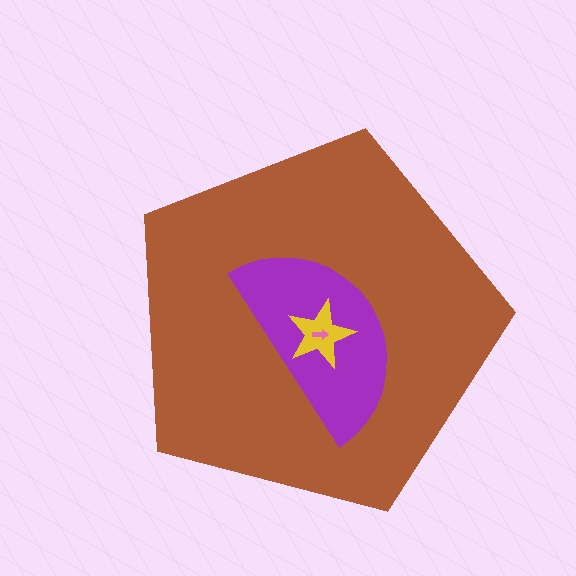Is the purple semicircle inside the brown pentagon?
Yes.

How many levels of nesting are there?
4.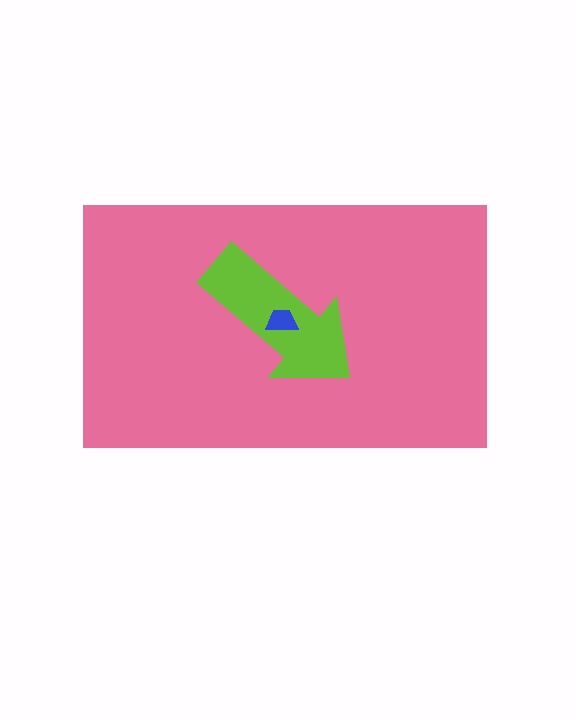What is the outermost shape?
The pink rectangle.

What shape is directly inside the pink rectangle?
The lime arrow.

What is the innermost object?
The blue trapezoid.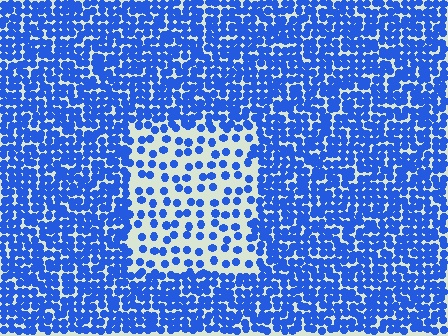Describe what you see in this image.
The image contains small blue elements arranged at two different densities. A rectangle-shaped region is visible where the elements are less densely packed than the surrounding area.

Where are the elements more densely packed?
The elements are more densely packed outside the rectangle boundary.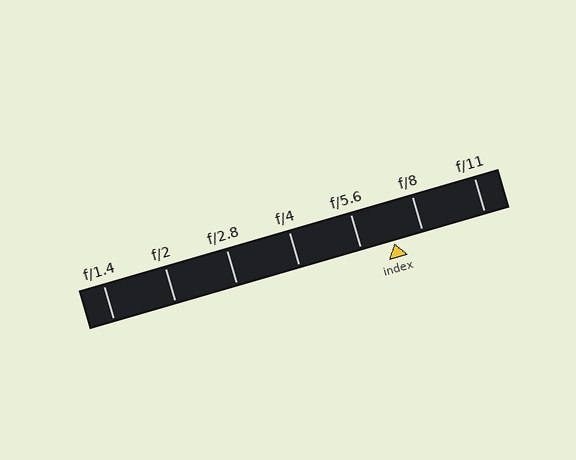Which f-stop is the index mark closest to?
The index mark is closest to f/8.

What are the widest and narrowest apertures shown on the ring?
The widest aperture shown is f/1.4 and the narrowest is f/11.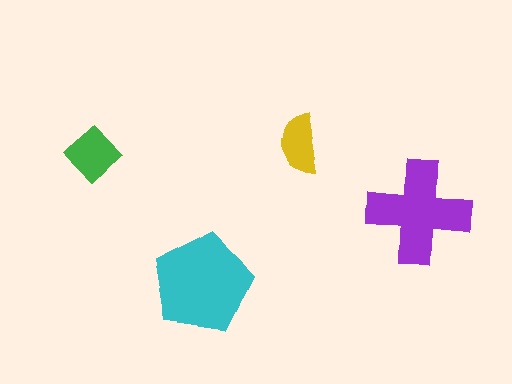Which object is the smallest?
The yellow semicircle.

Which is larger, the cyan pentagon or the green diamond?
The cyan pentagon.